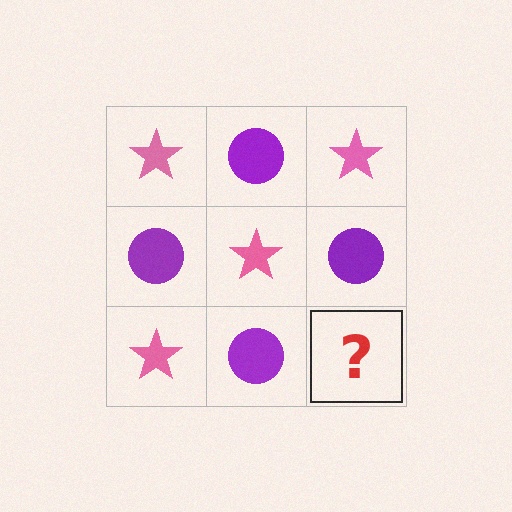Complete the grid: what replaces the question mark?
The question mark should be replaced with a pink star.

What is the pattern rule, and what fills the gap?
The rule is that it alternates pink star and purple circle in a checkerboard pattern. The gap should be filled with a pink star.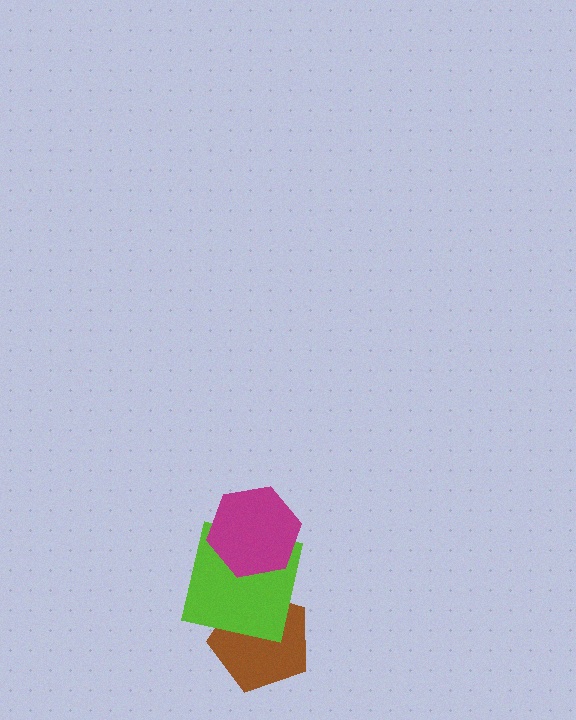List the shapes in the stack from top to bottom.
From top to bottom: the magenta hexagon, the lime square, the brown pentagon.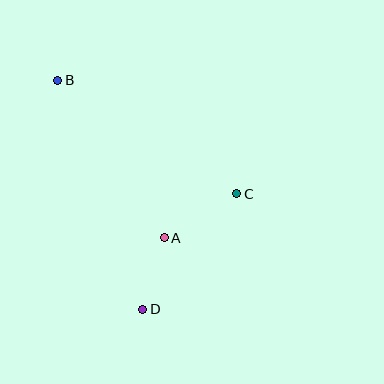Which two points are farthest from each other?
Points B and D are farthest from each other.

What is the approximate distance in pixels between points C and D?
The distance between C and D is approximately 149 pixels.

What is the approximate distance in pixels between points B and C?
The distance between B and C is approximately 212 pixels.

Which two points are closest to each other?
Points A and D are closest to each other.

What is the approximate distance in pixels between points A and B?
The distance between A and B is approximately 190 pixels.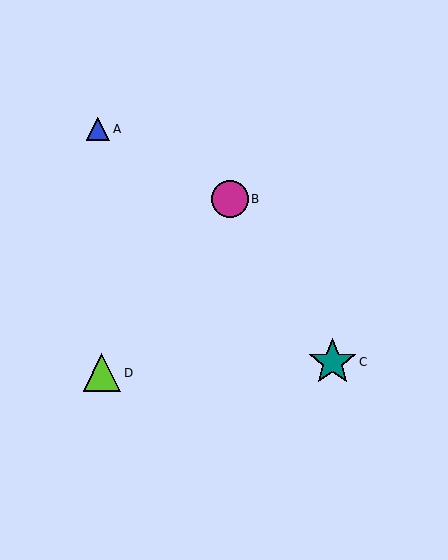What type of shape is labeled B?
Shape B is a magenta circle.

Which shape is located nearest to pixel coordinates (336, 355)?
The teal star (labeled C) at (332, 362) is nearest to that location.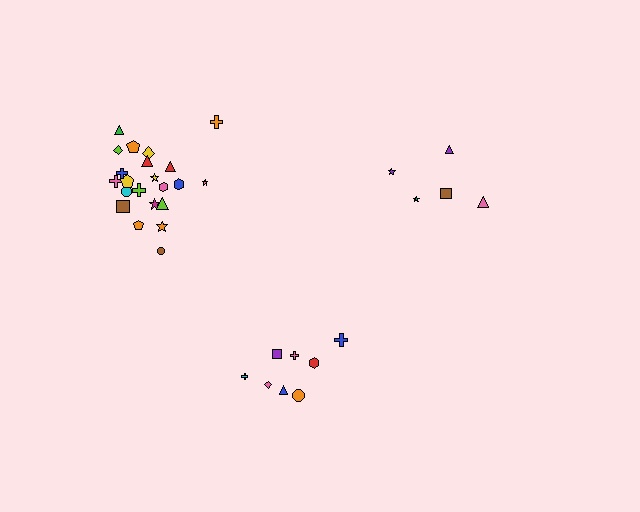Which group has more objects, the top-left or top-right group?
The top-left group.